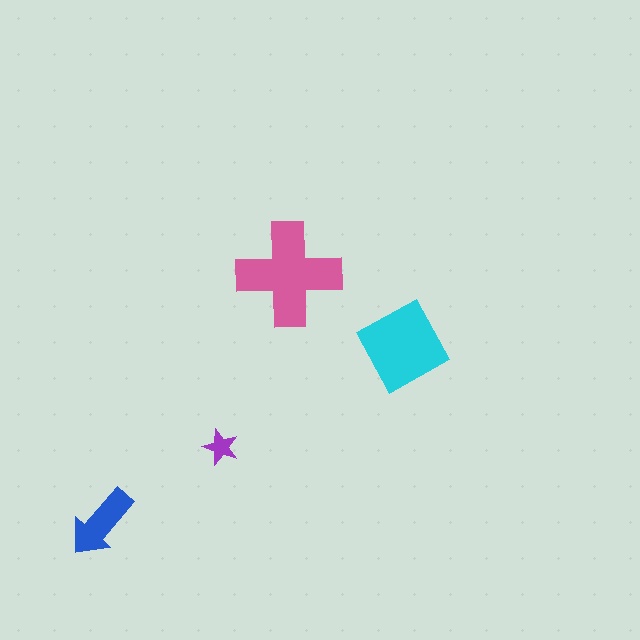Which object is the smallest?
The purple star.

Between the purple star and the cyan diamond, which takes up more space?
The cyan diamond.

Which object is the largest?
The pink cross.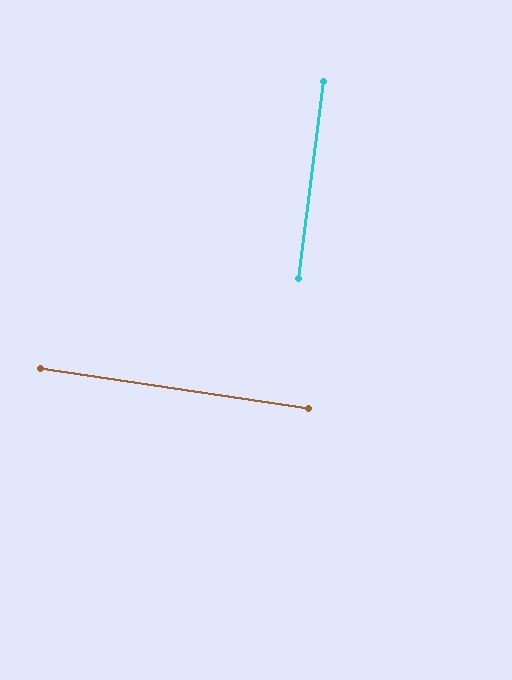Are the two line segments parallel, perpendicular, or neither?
Perpendicular — they meet at approximately 89°.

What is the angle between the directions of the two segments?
Approximately 89 degrees.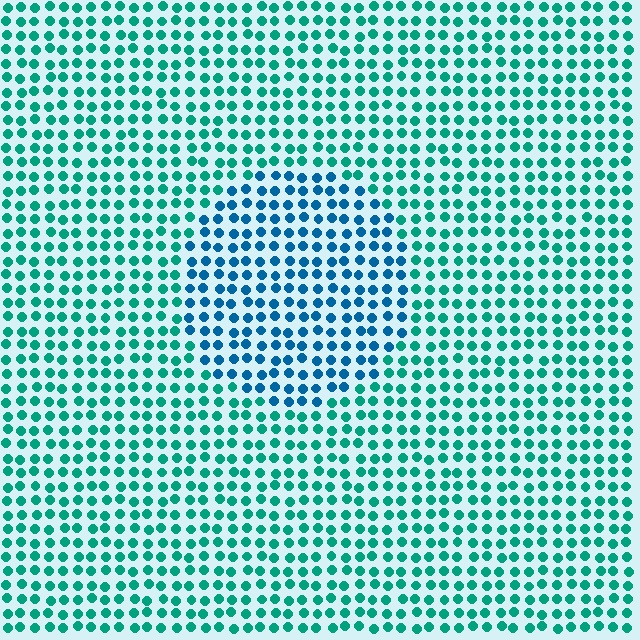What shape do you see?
I see a circle.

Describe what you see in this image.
The image is filled with small teal elements in a uniform arrangement. A circle-shaped region is visible where the elements are tinted to a slightly different hue, forming a subtle color boundary.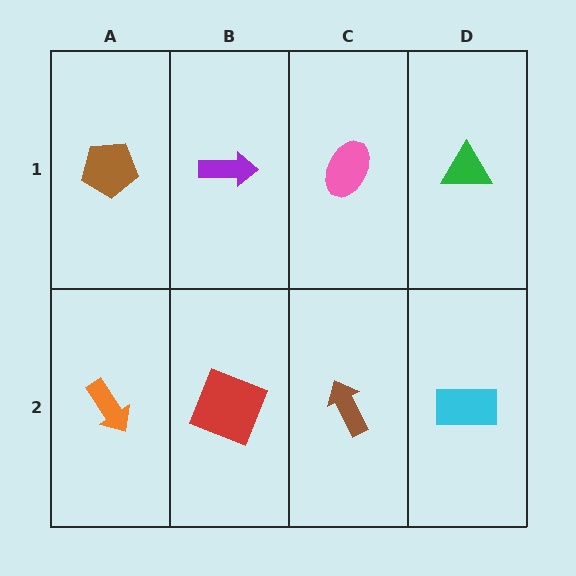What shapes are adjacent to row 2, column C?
A pink ellipse (row 1, column C), a red square (row 2, column B), a cyan rectangle (row 2, column D).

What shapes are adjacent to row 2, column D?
A green triangle (row 1, column D), a brown arrow (row 2, column C).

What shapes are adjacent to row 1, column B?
A red square (row 2, column B), a brown pentagon (row 1, column A), a pink ellipse (row 1, column C).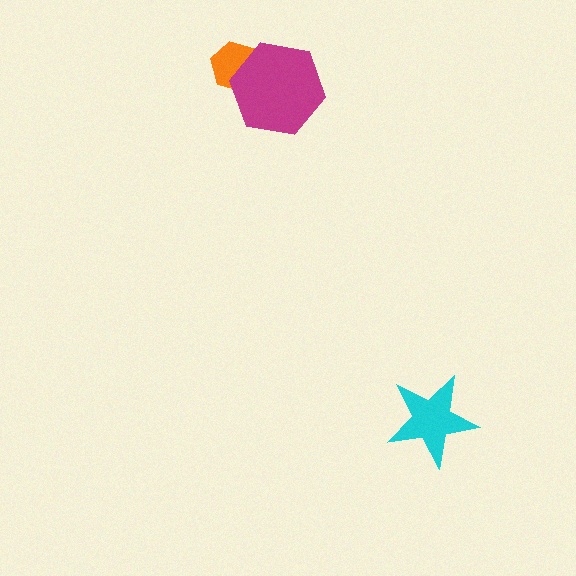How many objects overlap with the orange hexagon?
1 object overlaps with the orange hexagon.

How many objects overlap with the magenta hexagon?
1 object overlaps with the magenta hexagon.